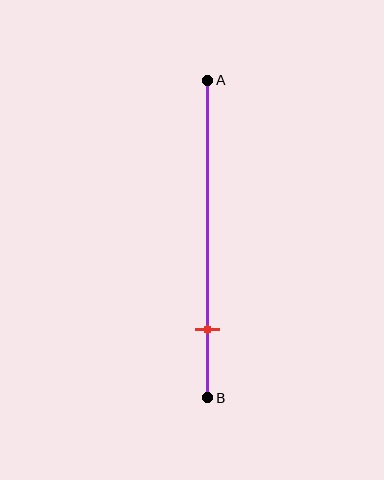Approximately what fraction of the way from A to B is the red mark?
The red mark is approximately 80% of the way from A to B.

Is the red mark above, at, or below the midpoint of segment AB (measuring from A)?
The red mark is below the midpoint of segment AB.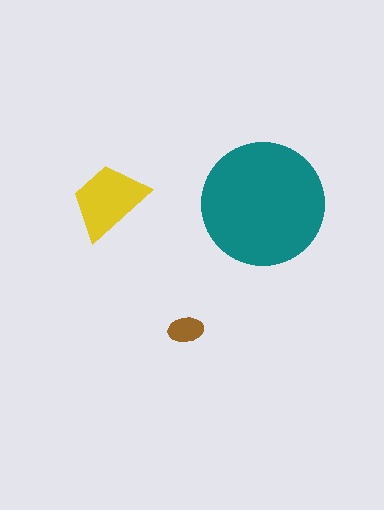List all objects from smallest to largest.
The brown ellipse, the yellow trapezoid, the teal circle.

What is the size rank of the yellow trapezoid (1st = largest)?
2nd.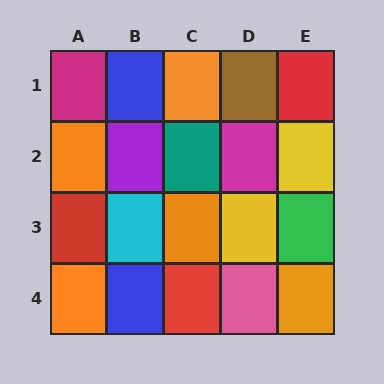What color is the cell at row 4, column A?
Orange.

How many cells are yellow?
2 cells are yellow.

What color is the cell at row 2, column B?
Purple.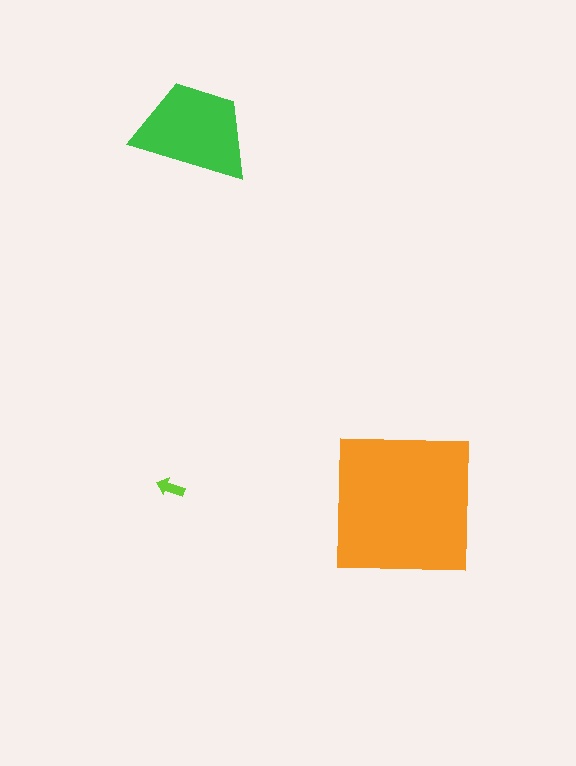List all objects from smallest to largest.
The lime arrow, the green trapezoid, the orange square.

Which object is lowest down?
The orange square is bottommost.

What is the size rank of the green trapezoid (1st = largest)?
2nd.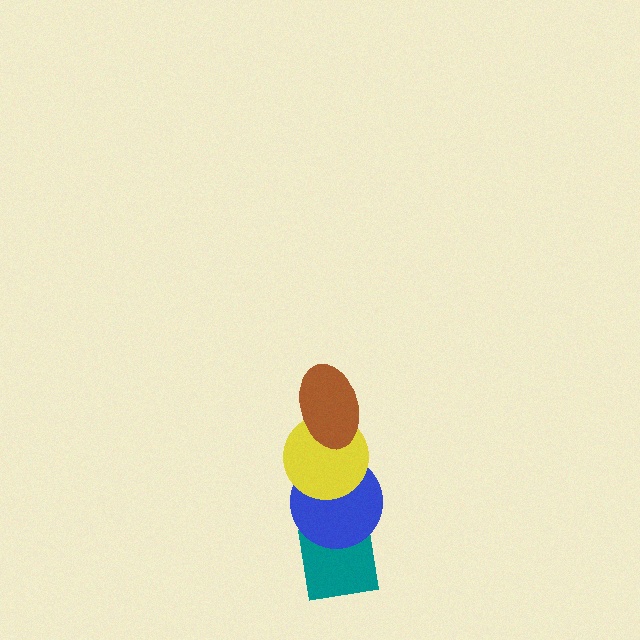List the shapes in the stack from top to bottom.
From top to bottom: the brown ellipse, the yellow circle, the blue circle, the teal square.